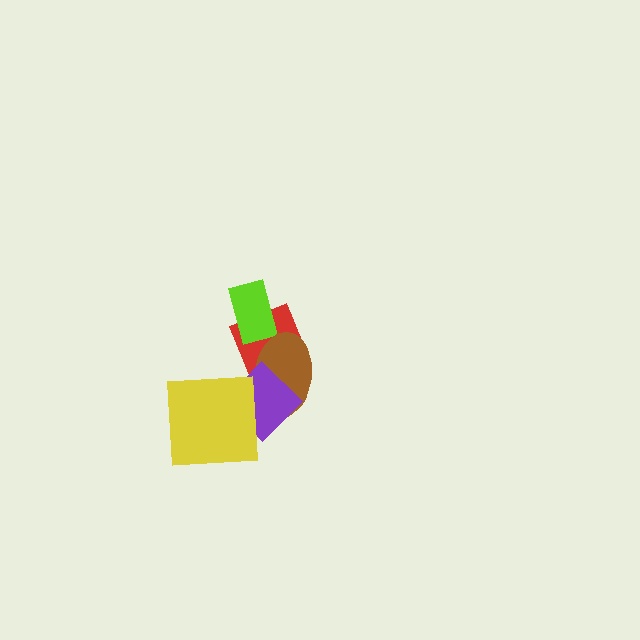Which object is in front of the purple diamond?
The yellow square is in front of the purple diamond.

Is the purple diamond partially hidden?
Yes, it is partially covered by another shape.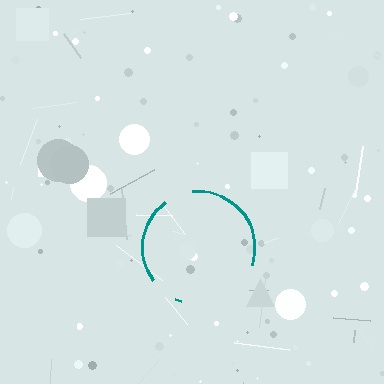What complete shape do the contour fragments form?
The contour fragments form a circle.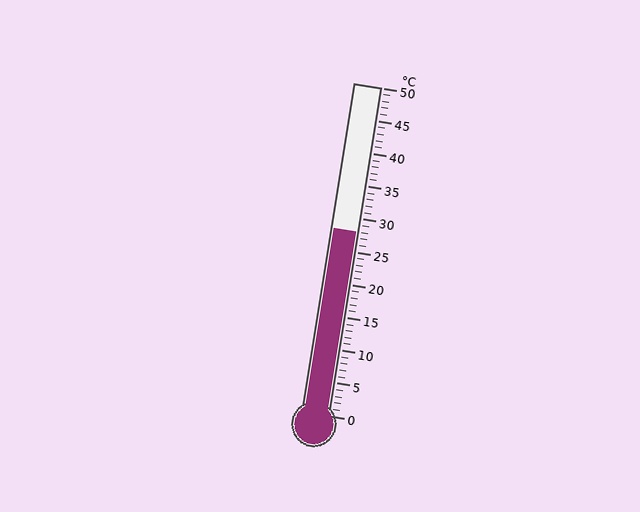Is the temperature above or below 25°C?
The temperature is above 25°C.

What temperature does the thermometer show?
The thermometer shows approximately 28°C.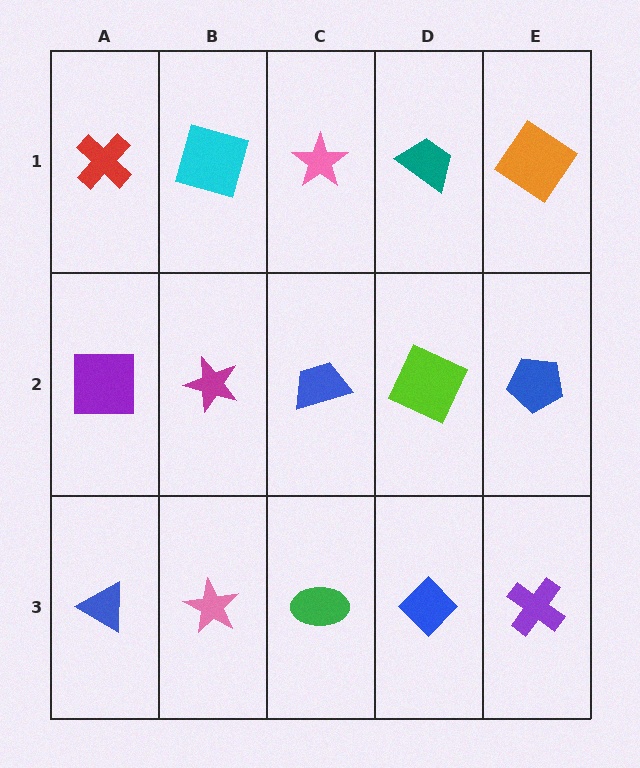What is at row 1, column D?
A teal trapezoid.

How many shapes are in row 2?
5 shapes.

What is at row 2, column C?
A blue trapezoid.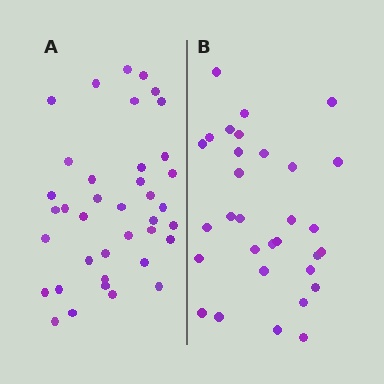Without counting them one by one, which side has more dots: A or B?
Region A (the left region) has more dots.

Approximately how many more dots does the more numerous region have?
Region A has roughly 8 or so more dots than region B.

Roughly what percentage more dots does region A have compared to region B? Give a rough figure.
About 25% more.